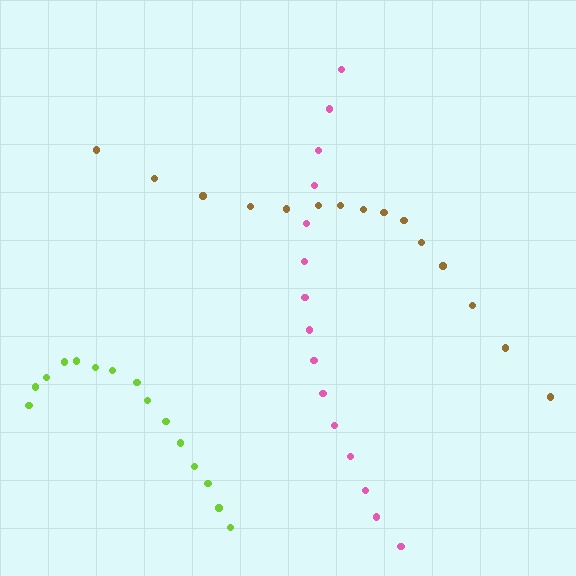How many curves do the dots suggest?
There are 3 distinct paths.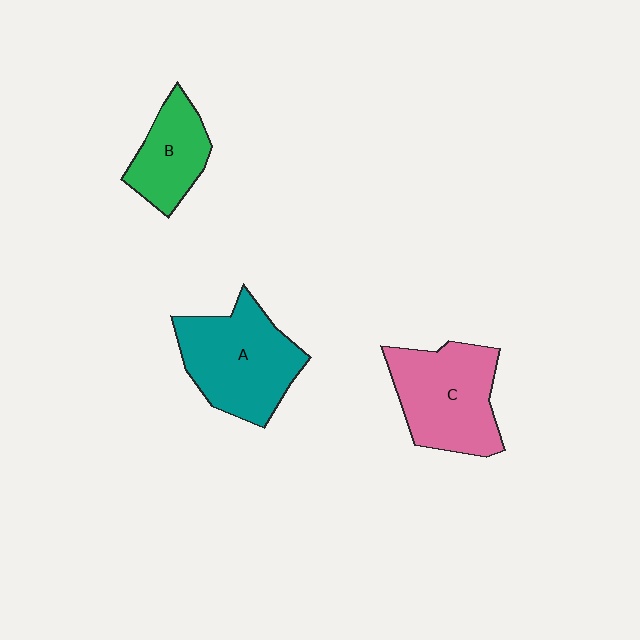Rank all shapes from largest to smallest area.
From largest to smallest: A (teal), C (pink), B (green).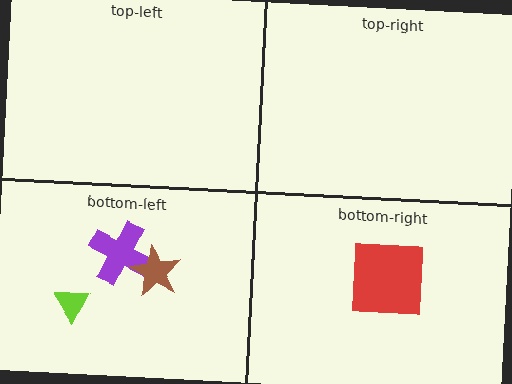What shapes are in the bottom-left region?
The purple cross, the brown star, the lime triangle.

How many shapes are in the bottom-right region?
1.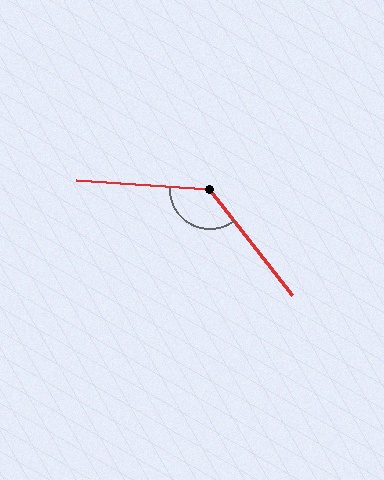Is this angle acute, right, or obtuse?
It is obtuse.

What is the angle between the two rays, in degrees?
Approximately 132 degrees.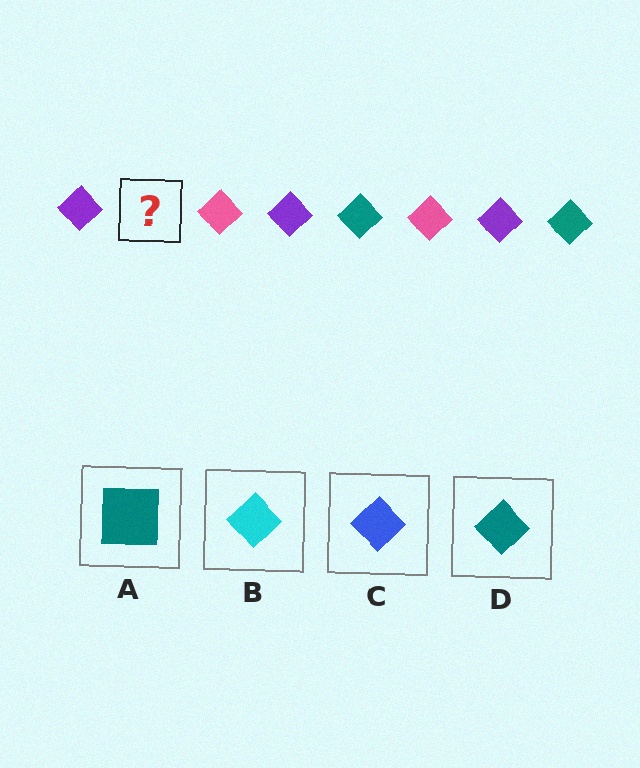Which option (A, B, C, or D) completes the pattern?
D.